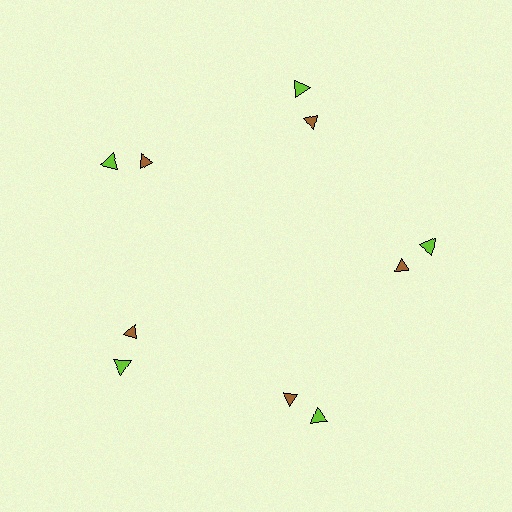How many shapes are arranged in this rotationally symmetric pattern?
There are 10 shapes, arranged in 5 groups of 2.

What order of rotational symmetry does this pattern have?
This pattern has 5-fold rotational symmetry.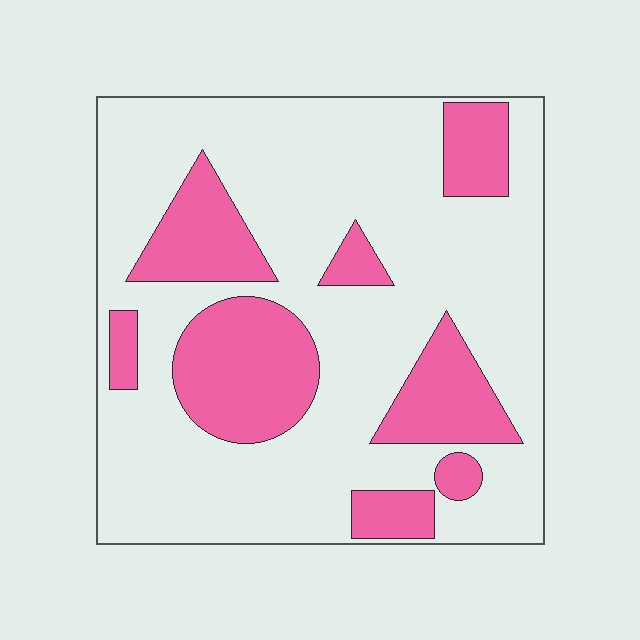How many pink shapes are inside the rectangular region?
8.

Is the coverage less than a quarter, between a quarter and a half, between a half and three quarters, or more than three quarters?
Between a quarter and a half.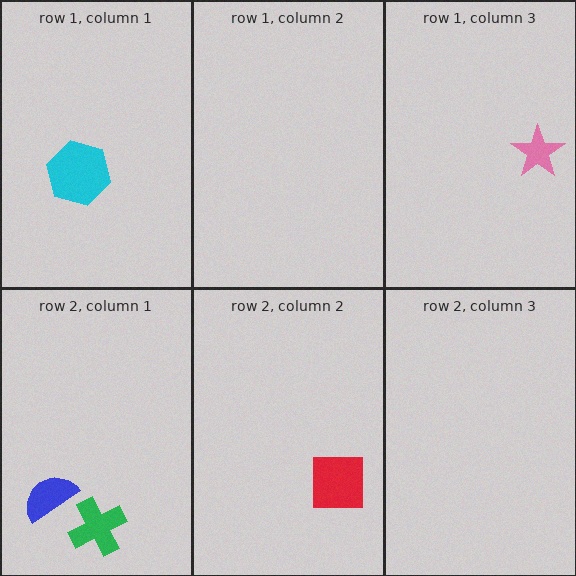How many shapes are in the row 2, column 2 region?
1.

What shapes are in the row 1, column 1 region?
The cyan hexagon.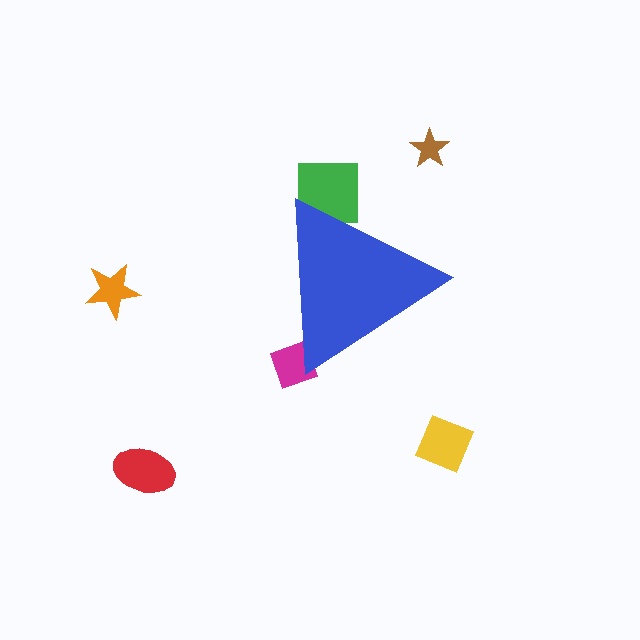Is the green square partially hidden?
Yes, the green square is partially hidden behind the blue triangle.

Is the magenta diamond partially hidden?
Yes, the magenta diamond is partially hidden behind the blue triangle.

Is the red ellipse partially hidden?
No, the red ellipse is fully visible.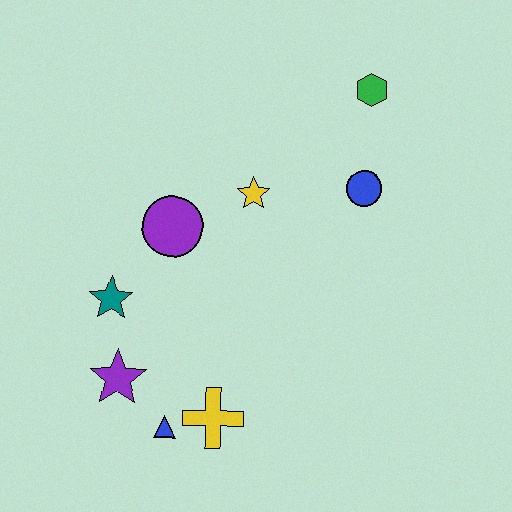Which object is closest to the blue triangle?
The yellow cross is closest to the blue triangle.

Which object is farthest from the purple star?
The green hexagon is farthest from the purple star.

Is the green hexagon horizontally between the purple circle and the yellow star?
No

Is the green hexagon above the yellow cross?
Yes